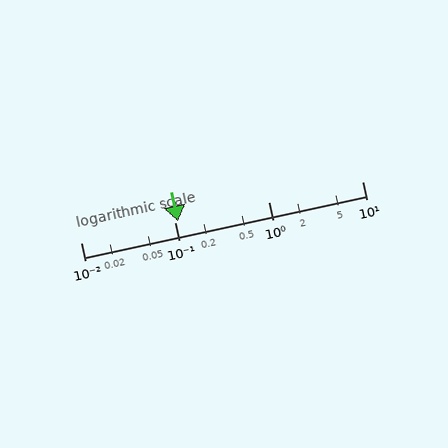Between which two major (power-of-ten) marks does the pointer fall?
The pointer is between 0.1 and 1.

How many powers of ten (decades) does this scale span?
The scale spans 3 decades, from 0.01 to 10.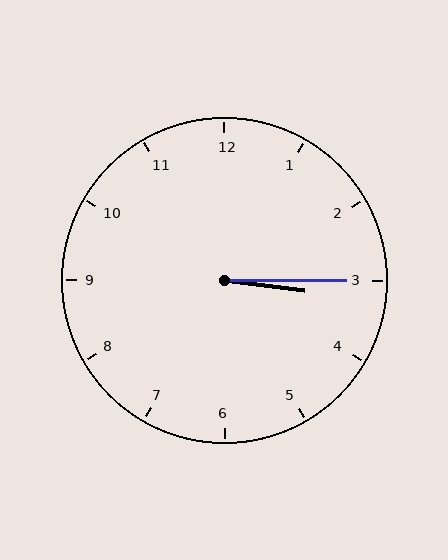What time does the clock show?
3:15.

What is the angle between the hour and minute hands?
Approximately 8 degrees.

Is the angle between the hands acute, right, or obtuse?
It is acute.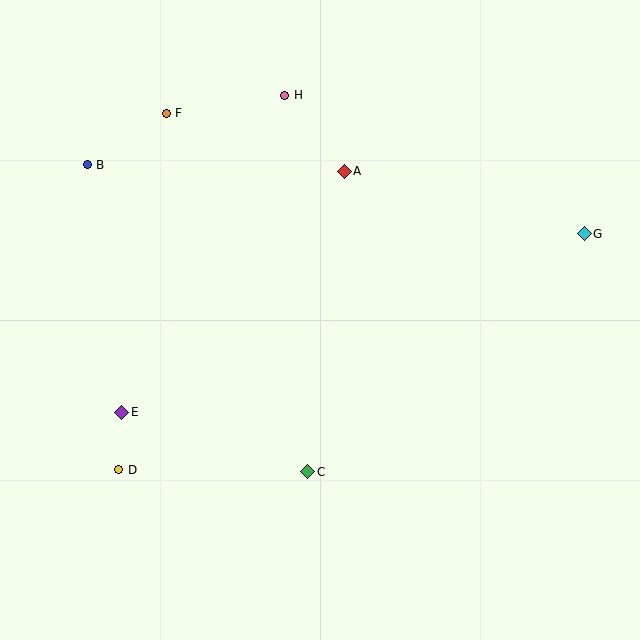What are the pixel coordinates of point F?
Point F is at (166, 113).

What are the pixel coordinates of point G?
Point G is at (584, 234).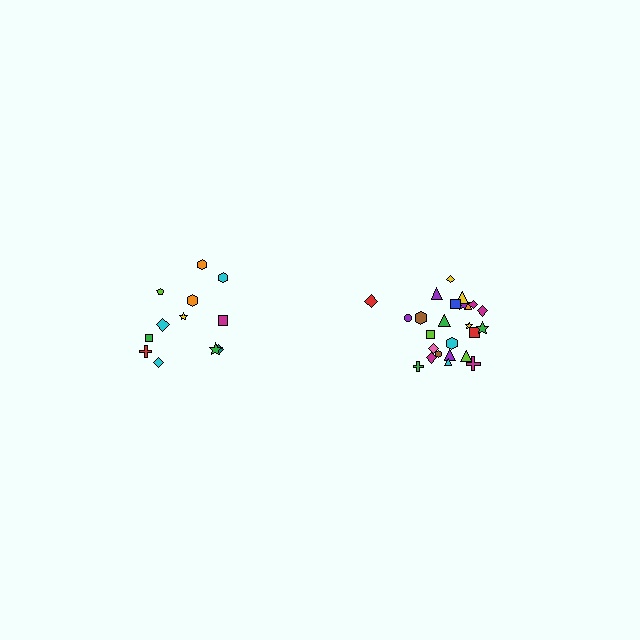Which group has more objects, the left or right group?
The right group.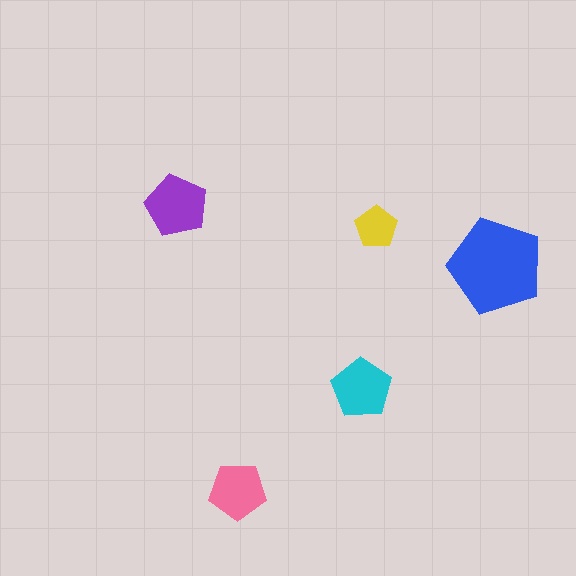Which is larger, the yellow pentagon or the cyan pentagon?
The cyan one.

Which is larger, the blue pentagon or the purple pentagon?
The blue one.